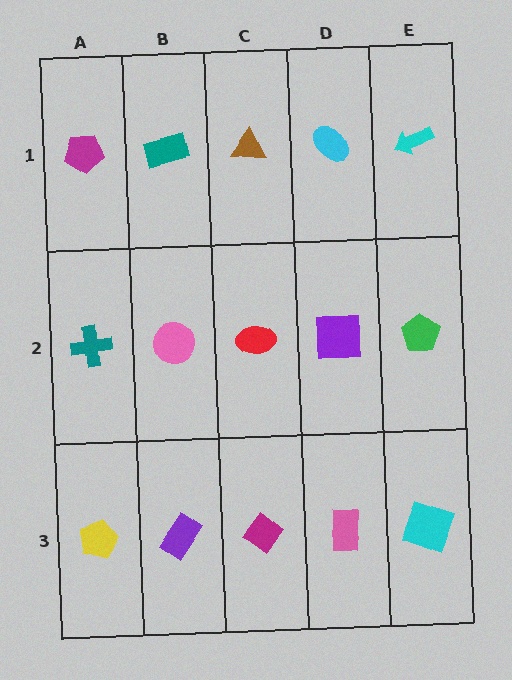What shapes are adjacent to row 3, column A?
A teal cross (row 2, column A), a purple rectangle (row 3, column B).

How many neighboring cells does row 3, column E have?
2.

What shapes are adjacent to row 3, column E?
A green pentagon (row 2, column E), a pink rectangle (row 3, column D).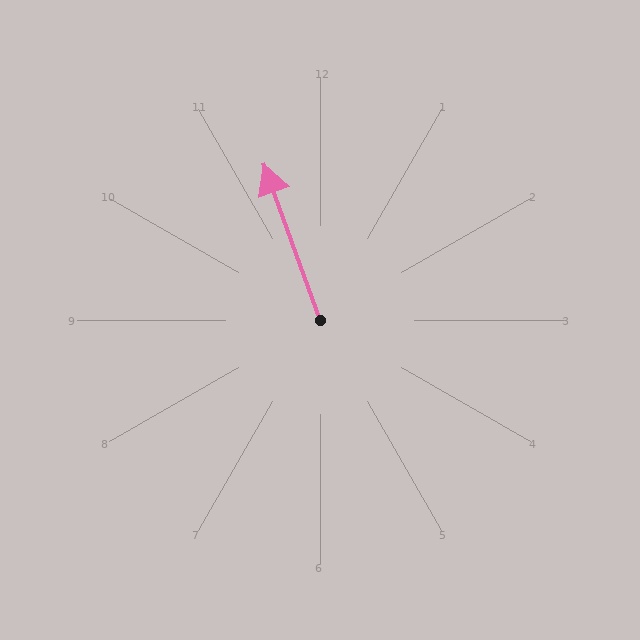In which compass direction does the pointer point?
North.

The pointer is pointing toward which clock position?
Roughly 11 o'clock.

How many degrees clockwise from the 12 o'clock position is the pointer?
Approximately 340 degrees.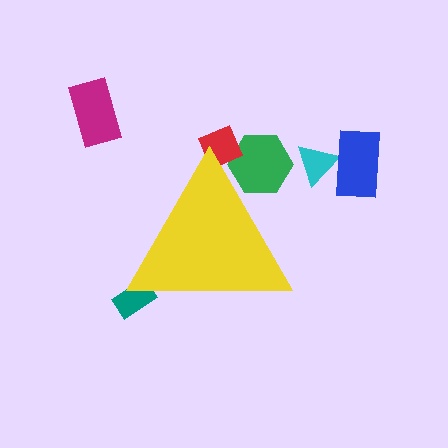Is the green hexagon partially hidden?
Yes, the green hexagon is partially hidden behind the yellow triangle.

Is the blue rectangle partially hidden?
No, the blue rectangle is fully visible.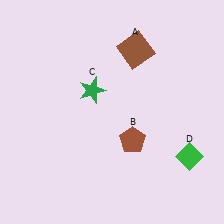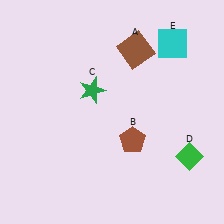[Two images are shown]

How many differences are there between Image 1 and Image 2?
There is 1 difference between the two images.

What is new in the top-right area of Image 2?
A cyan square (E) was added in the top-right area of Image 2.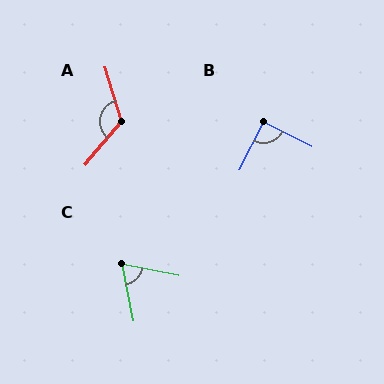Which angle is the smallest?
C, at approximately 68 degrees.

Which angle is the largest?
A, at approximately 124 degrees.